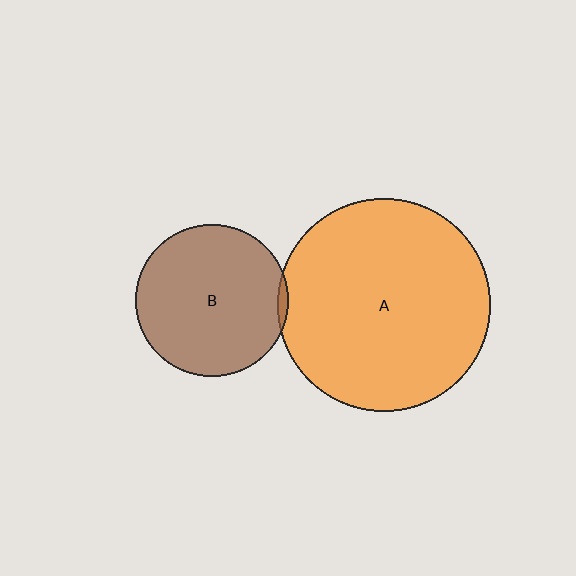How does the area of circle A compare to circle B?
Approximately 1.9 times.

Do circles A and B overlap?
Yes.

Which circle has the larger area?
Circle A (orange).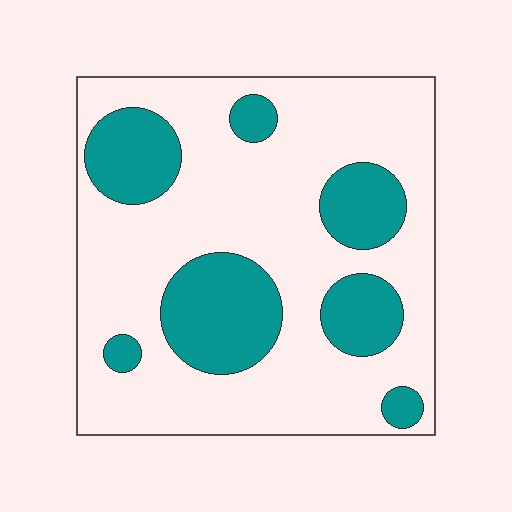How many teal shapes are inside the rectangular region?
7.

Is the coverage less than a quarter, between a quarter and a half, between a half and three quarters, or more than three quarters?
Between a quarter and a half.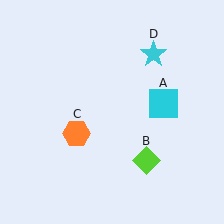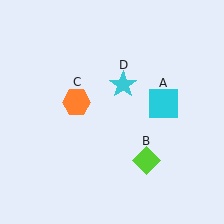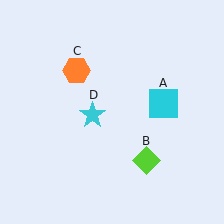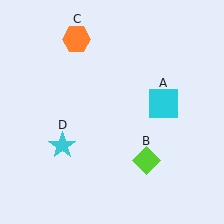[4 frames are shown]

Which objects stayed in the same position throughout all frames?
Cyan square (object A) and lime diamond (object B) remained stationary.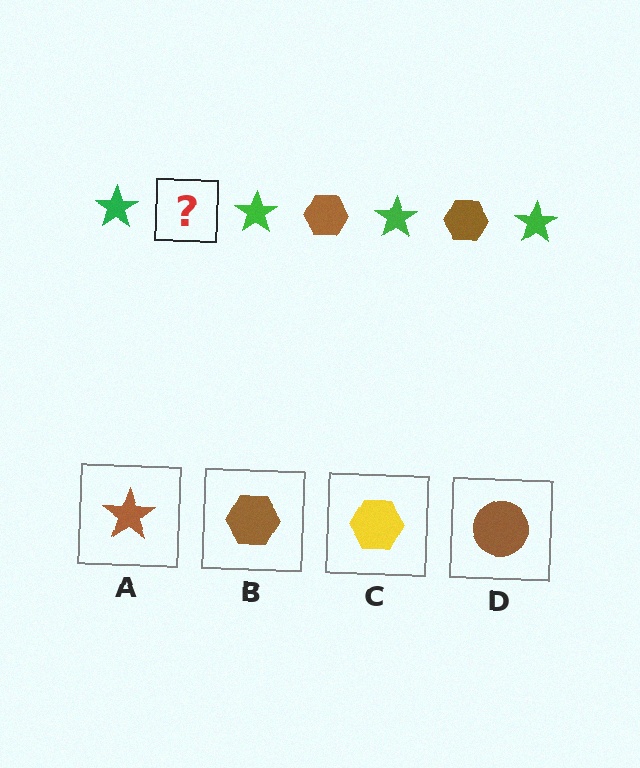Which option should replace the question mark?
Option B.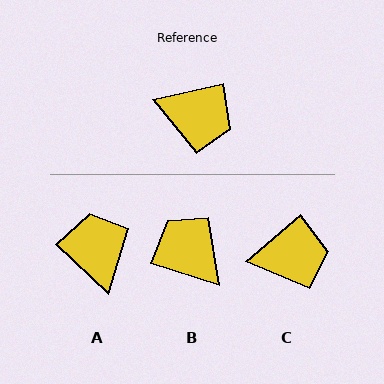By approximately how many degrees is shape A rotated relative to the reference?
Approximately 124 degrees counter-clockwise.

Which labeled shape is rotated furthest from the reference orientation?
B, about 150 degrees away.